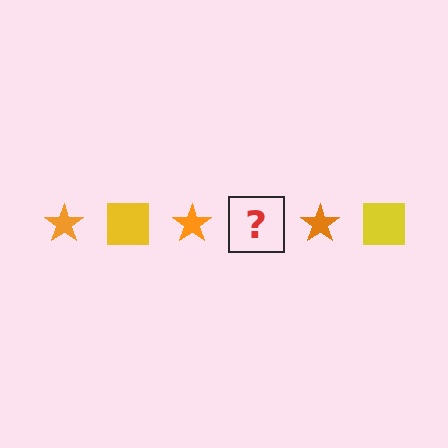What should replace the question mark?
The question mark should be replaced with a yellow square.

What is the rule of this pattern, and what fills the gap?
The rule is that the pattern alternates between orange star and yellow square. The gap should be filled with a yellow square.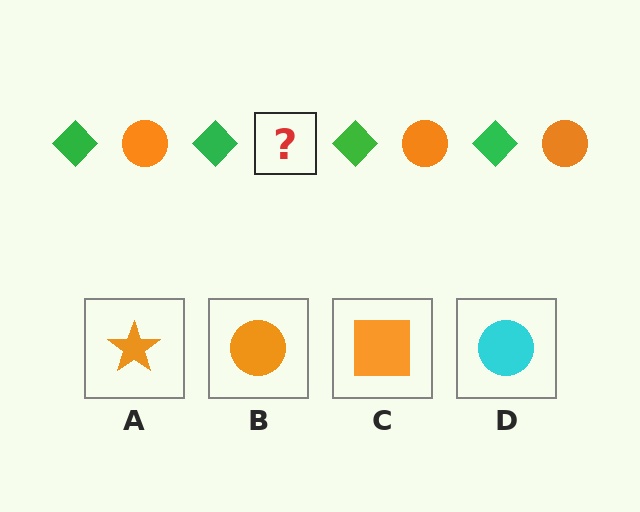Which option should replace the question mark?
Option B.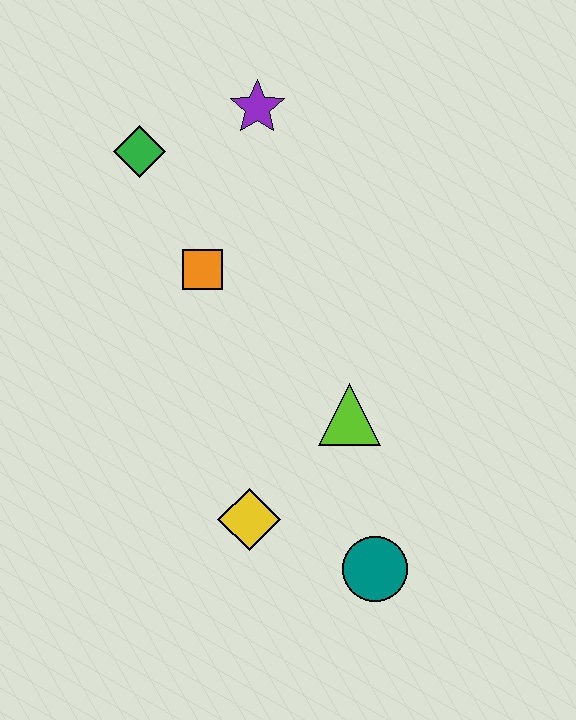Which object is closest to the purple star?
The green diamond is closest to the purple star.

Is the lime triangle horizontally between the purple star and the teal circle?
Yes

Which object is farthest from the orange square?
The teal circle is farthest from the orange square.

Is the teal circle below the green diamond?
Yes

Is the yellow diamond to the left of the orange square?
No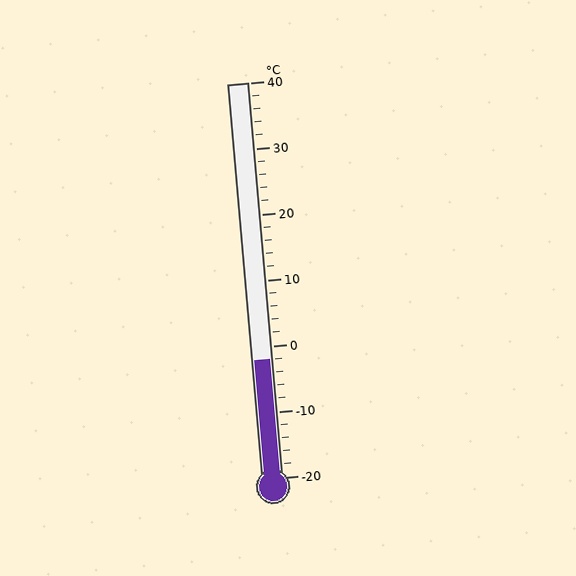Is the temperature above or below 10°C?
The temperature is below 10°C.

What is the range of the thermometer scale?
The thermometer scale ranges from -20°C to 40°C.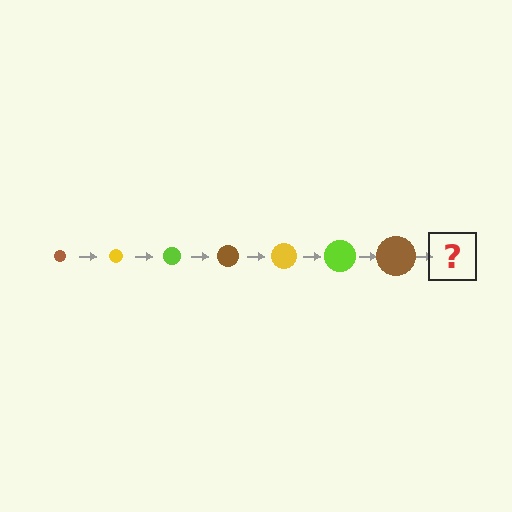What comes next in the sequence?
The next element should be a yellow circle, larger than the previous one.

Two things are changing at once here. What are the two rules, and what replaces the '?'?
The two rules are that the circle grows larger each step and the color cycles through brown, yellow, and lime. The '?' should be a yellow circle, larger than the previous one.